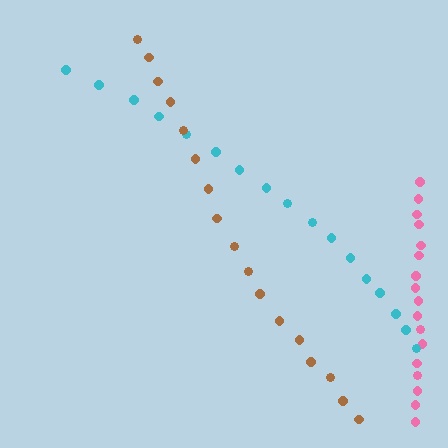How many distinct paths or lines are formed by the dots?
There are 3 distinct paths.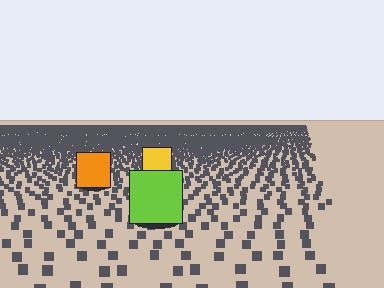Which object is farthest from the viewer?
The yellow square is farthest from the viewer. It appears smaller and the ground texture around it is denser.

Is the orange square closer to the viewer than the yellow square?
Yes. The orange square is closer — you can tell from the texture gradient: the ground texture is coarser near it.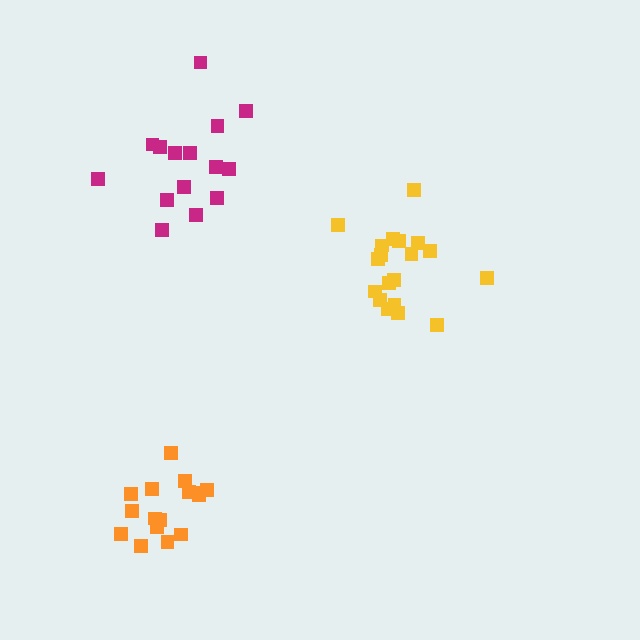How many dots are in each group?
Group 1: 15 dots, Group 2: 16 dots, Group 3: 19 dots (50 total).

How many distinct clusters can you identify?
There are 3 distinct clusters.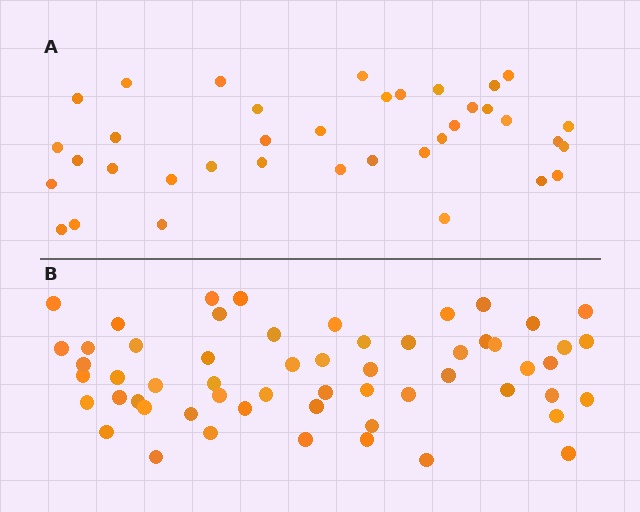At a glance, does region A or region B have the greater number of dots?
Region B (the bottom region) has more dots.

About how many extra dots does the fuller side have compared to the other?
Region B has approximately 20 more dots than region A.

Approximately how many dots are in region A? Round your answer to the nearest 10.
About 40 dots. (The exact count is 37, which rounds to 40.)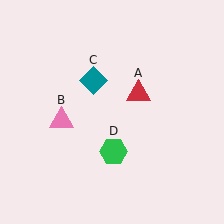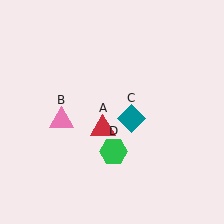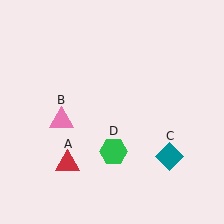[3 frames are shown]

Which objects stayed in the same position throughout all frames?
Pink triangle (object B) and green hexagon (object D) remained stationary.